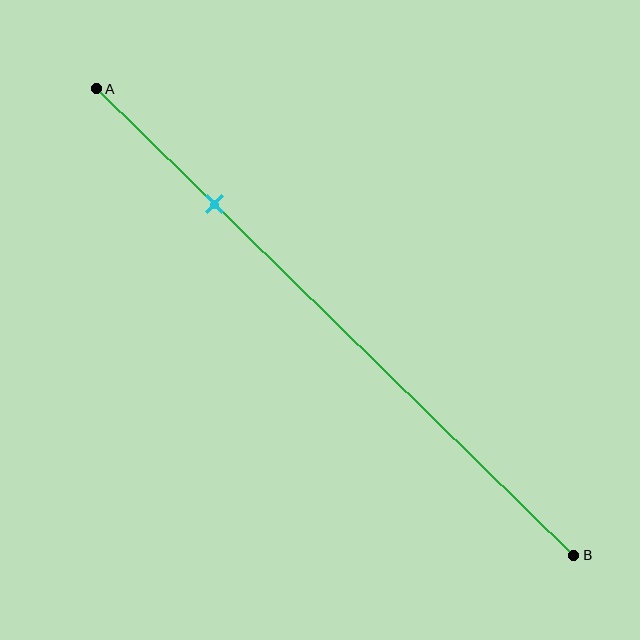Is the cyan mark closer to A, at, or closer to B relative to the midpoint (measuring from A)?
The cyan mark is closer to point A than the midpoint of segment AB.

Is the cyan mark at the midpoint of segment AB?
No, the mark is at about 25% from A, not at the 50% midpoint.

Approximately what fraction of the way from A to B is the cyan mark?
The cyan mark is approximately 25% of the way from A to B.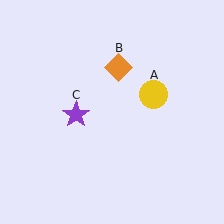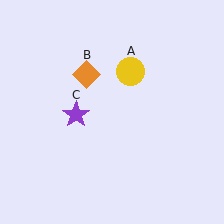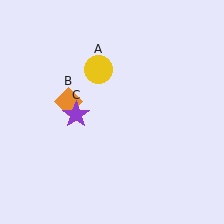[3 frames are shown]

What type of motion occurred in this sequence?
The yellow circle (object A), orange diamond (object B) rotated counterclockwise around the center of the scene.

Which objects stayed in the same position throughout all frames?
Purple star (object C) remained stationary.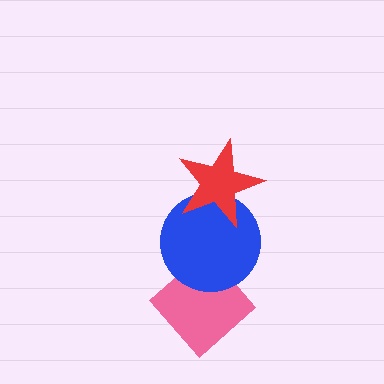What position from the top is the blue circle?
The blue circle is 2nd from the top.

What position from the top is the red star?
The red star is 1st from the top.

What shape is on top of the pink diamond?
The blue circle is on top of the pink diamond.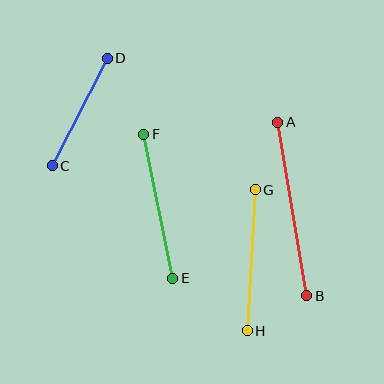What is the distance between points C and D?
The distance is approximately 121 pixels.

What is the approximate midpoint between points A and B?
The midpoint is at approximately (292, 209) pixels.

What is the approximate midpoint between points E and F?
The midpoint is at approximately (158, 206) pixels.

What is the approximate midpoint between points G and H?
The midpoint is at approximately (251, 260) pixels.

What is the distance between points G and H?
The distance is approximately 141 pixels.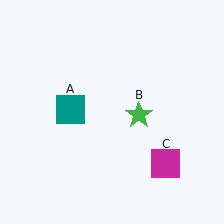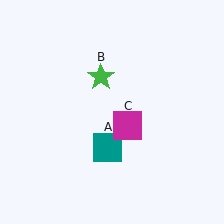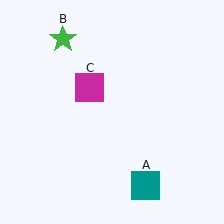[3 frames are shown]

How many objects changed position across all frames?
3 objects changed position: teal square (object A), green star (object B), magenta square (object C).